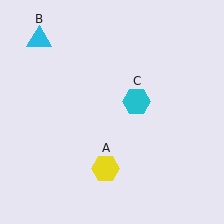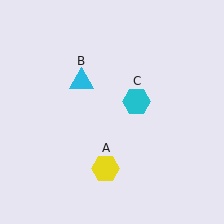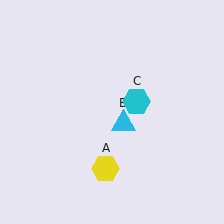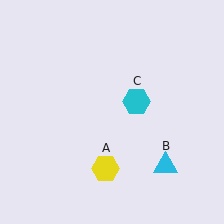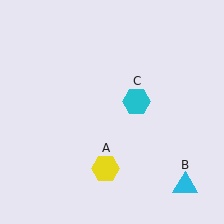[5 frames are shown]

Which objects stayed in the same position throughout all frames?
Yellow hexagon (object A) and cyan hexagon (object C) remained stationary.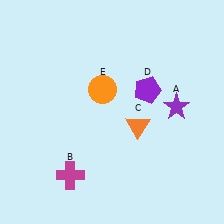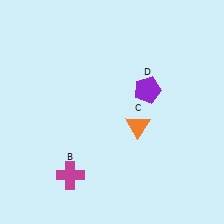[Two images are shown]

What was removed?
The purple star (A), the orange circle (E) were removed in Image 2.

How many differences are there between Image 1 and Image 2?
There are 2 differences between the two images.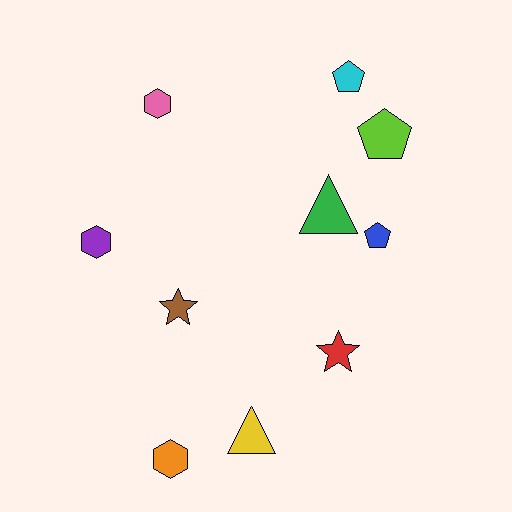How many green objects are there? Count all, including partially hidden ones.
There is 1 green object.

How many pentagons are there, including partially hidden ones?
There are 3 pentagons.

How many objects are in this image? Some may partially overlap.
There are 10 objects.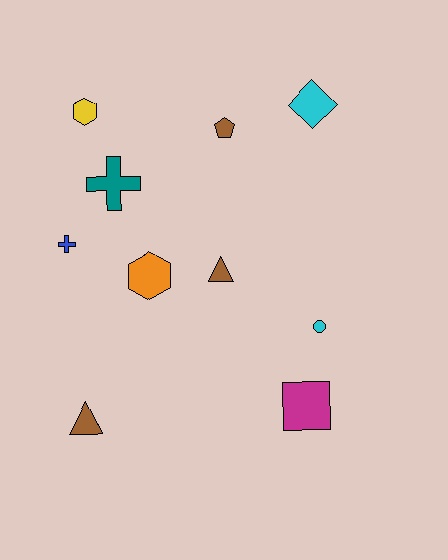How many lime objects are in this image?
There are no lime objects.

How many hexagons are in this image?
There are 2 hexagons.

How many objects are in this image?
There are 10 objects.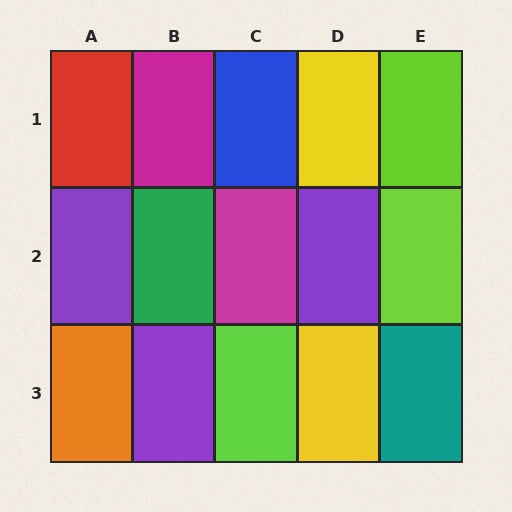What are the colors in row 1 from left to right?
Red, magenta, blue, yellow, lime.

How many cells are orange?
1 cell is orange.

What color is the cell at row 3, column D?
Yellow.